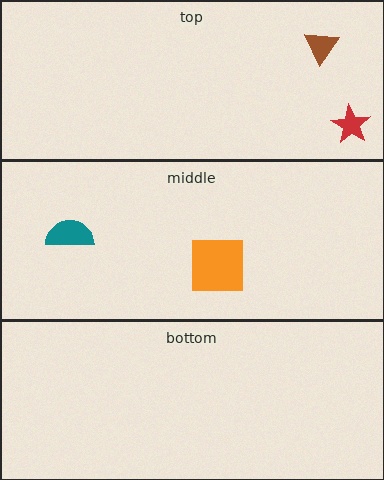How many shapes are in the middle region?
2.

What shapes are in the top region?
The brown triangle, the red star.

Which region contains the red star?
The top region.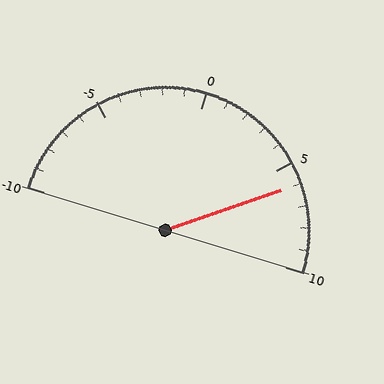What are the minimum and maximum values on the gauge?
The gauge ranges from -10 to 10.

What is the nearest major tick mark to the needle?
The nearest major tick mark is 5.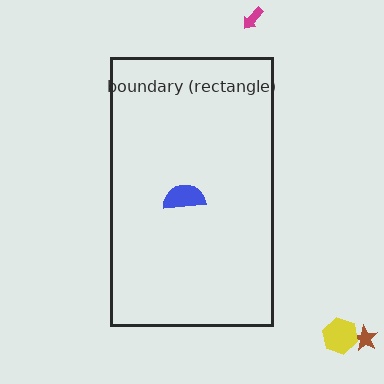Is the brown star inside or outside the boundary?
Outside.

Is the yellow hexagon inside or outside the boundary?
Outside.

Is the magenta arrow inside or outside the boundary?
Outside.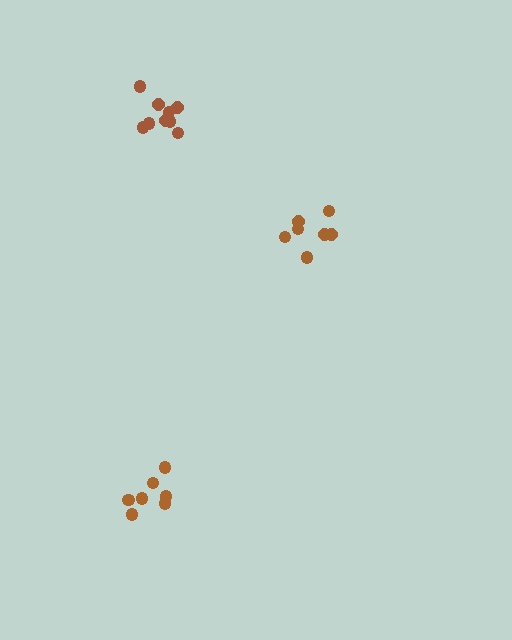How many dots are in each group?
Group 1: 7 dots, Group 2: 9 dots, Group 3: 7 dots (23 total).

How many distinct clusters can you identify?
There are 3 distinct clusters.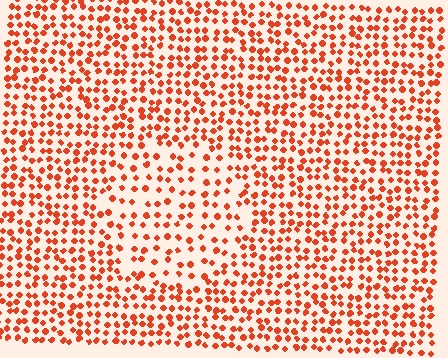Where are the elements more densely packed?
The elements are more densely packed outside the circle boundary.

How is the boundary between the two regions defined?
The boundary is defined by a change in element density (approximately 1.7x ratio). All elements are the same color, size, and shape.